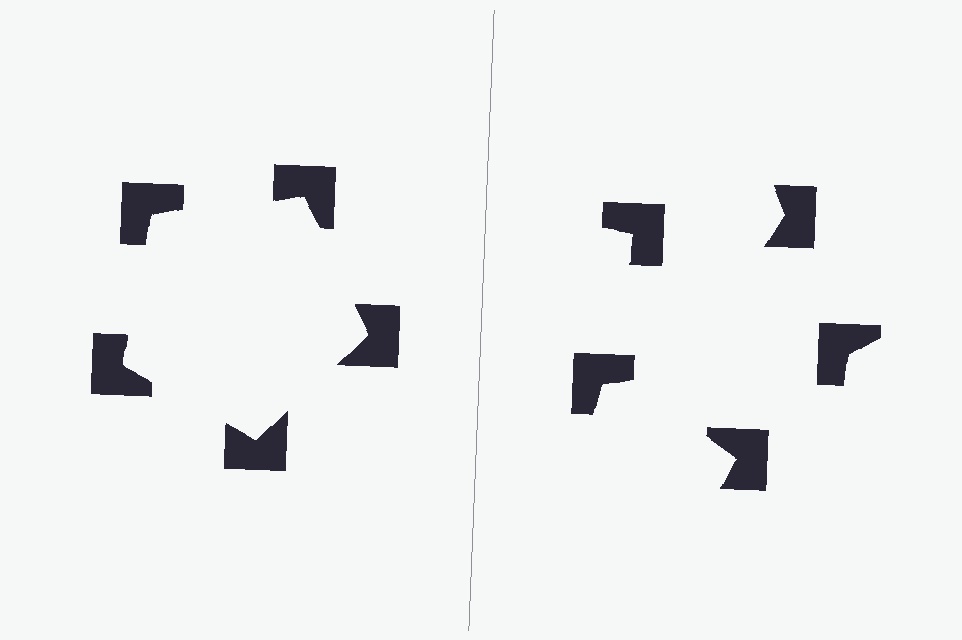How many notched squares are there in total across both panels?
10 — 5 on each side.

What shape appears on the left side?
An illusory pentagon.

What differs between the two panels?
The notched squares are positioned identically on both sides; only the wedge orientations differ. On the left they align to a pentagon; on the right they are misaligned.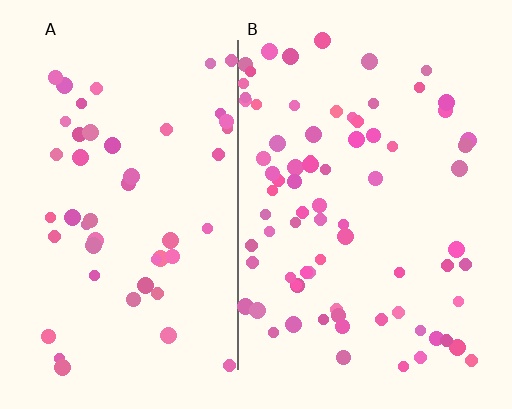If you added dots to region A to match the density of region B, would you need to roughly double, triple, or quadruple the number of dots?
Approximately double.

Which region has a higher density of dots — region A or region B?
B (the right).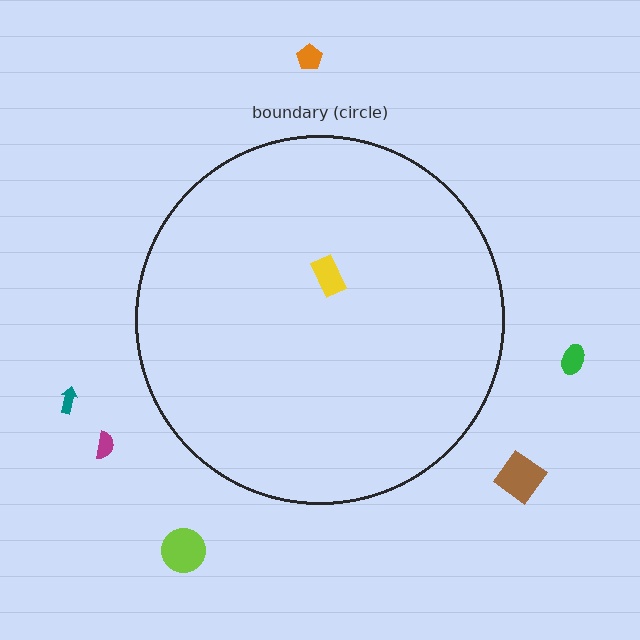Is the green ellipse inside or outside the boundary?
Outside.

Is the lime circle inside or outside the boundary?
Outside.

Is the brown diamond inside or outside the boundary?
Outside.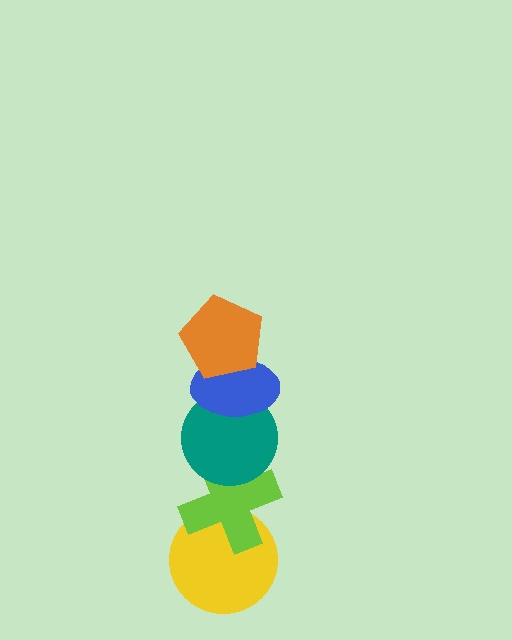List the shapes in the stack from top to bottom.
From top to bottom: the orange pentagon, the blue ellipse, the teal circle, the lime cross, the yellow circle.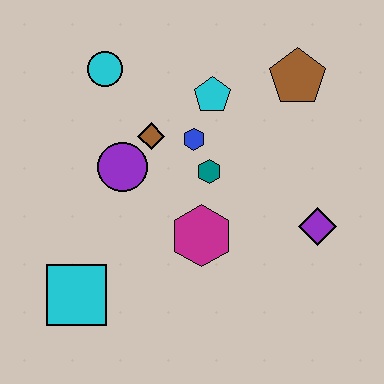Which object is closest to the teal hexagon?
The blue hexagon is closest to the teal hexagon.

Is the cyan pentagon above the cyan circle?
No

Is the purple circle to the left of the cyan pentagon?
Yes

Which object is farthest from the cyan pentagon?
The cyan square is farthest from the cyan pentagon.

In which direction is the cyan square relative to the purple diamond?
The cyan square is to the left of the purple diamond.